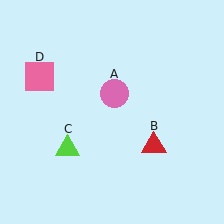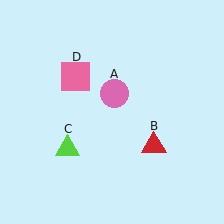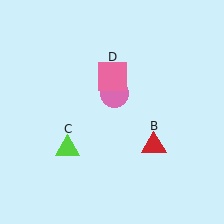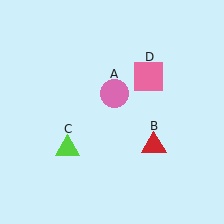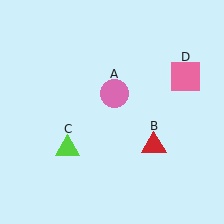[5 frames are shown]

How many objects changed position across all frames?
1 object changed position: pink square (object D).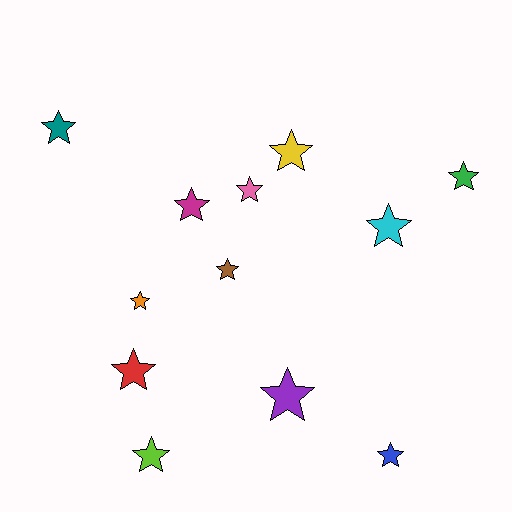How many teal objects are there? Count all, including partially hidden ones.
There is 1 teal object.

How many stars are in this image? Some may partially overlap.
There are 12 stars.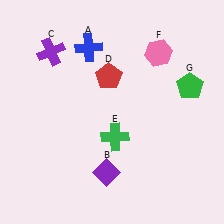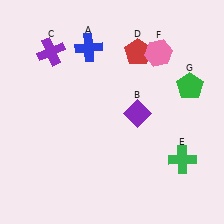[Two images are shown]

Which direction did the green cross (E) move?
The green cross (E) moved right.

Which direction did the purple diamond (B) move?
The purple diamond (B) moved up.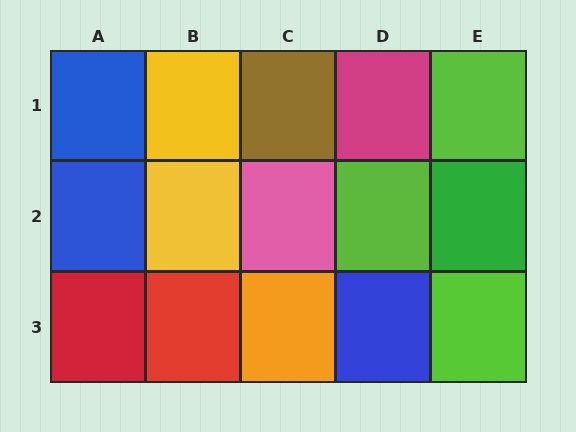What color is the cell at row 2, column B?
Yellow.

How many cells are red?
2 cells are red.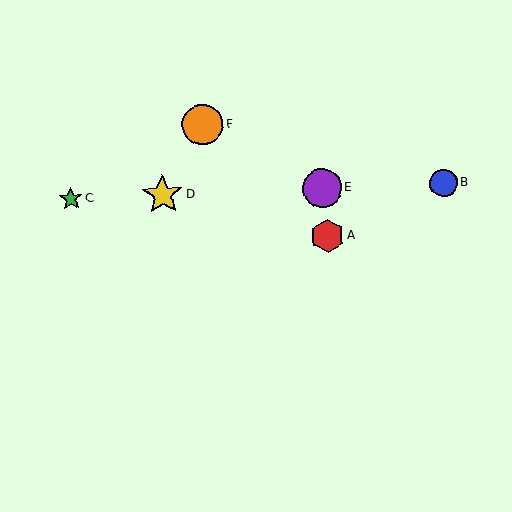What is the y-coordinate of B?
Object B is at y≈183.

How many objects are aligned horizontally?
4 objects (B, C, D, E) are aligned horizontally.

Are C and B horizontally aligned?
Yes, both are at y≈199.